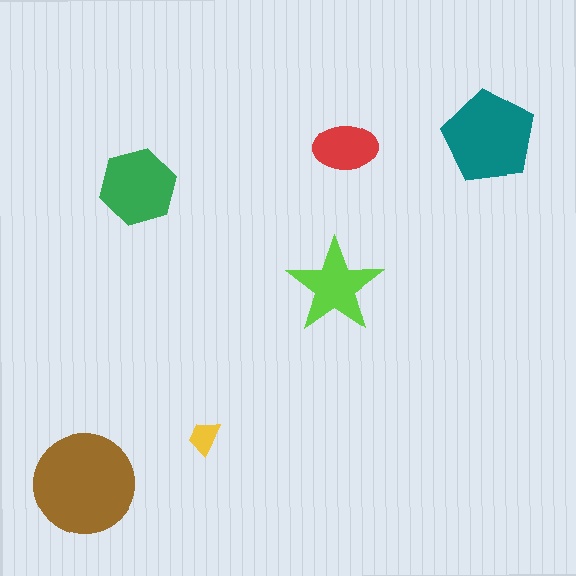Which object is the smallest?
The yellow trapezoid.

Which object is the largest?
The brown circle.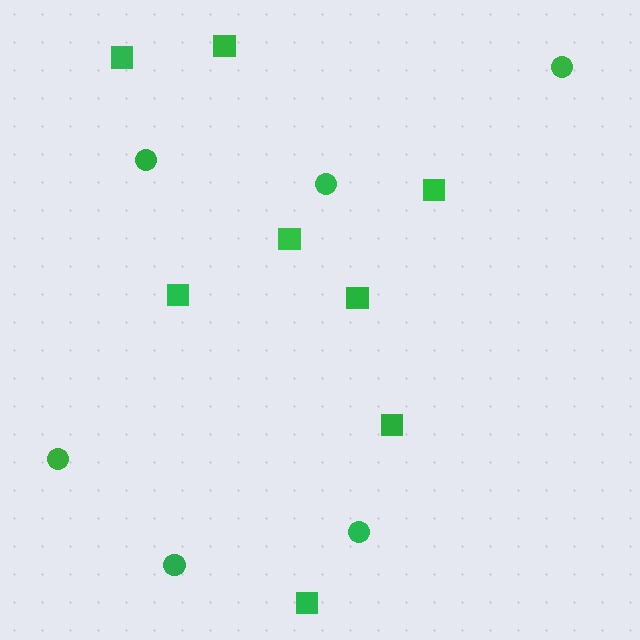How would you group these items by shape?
There are 2 groups: one group of squares (8) and one group of circles (6).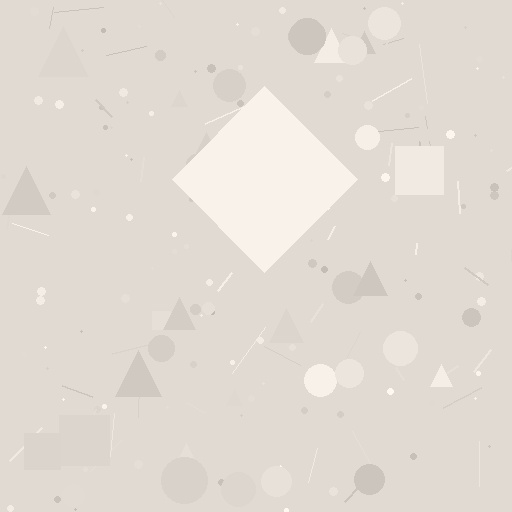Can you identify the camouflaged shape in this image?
The camouflaged shape is a diamond.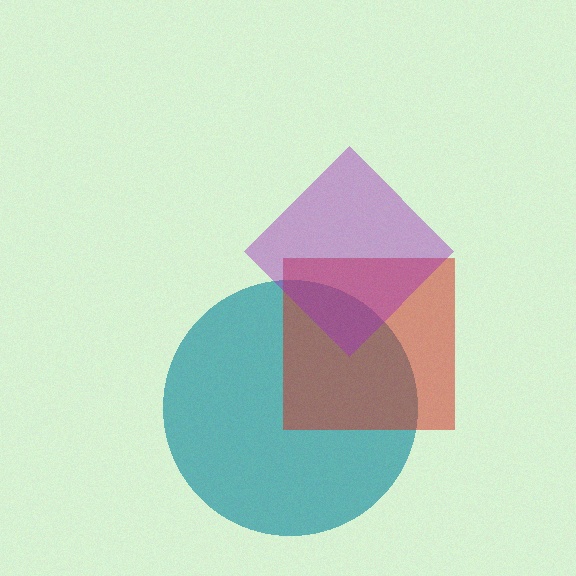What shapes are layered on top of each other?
The layered shapes are: a teal circle, a red square, a purple diamond.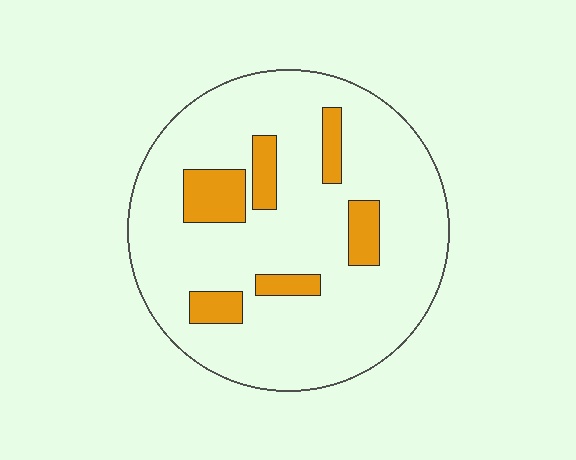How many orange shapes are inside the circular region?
6.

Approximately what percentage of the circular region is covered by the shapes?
Approximately 15%.